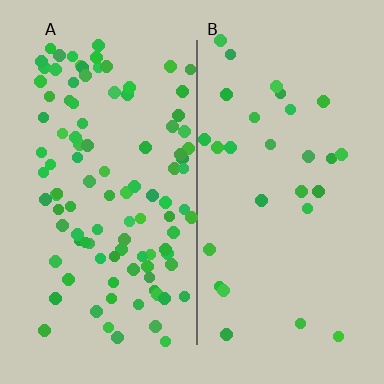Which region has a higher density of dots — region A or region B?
A (the left).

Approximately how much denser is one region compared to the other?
Approximately 3.6× — region A over region B.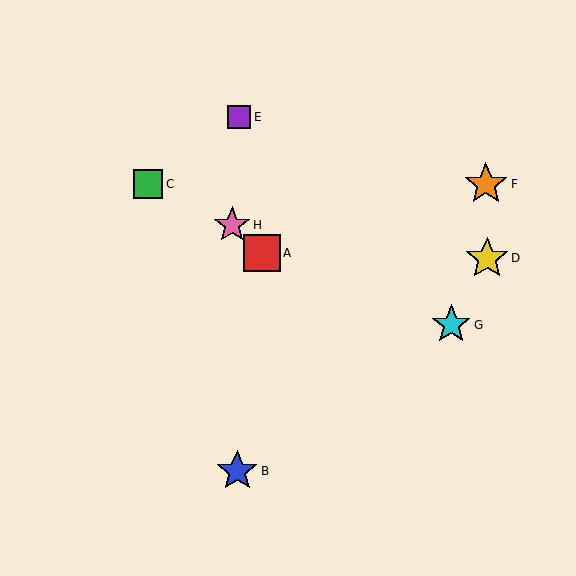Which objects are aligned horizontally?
Objects C, F are aligned horizontally.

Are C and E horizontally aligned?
No, C is at y≈184 and E is at y≈117.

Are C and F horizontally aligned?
Yes, both are at y≈184.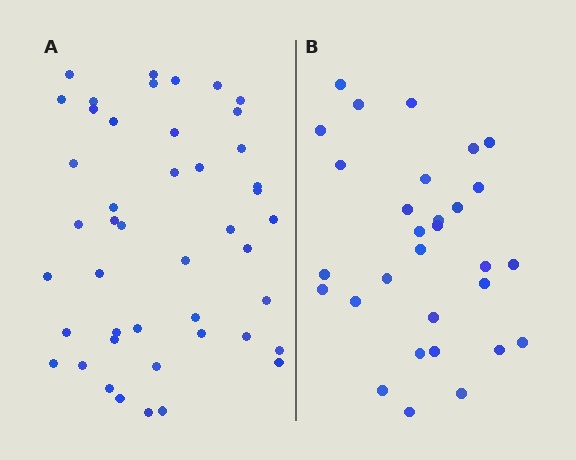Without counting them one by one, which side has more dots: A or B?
Region A (the left region) has more dots.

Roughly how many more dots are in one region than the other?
Region A has approximately 15 more dots than region B.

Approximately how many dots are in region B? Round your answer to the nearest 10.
About 30 dots.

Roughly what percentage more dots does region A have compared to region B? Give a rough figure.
About 50% more.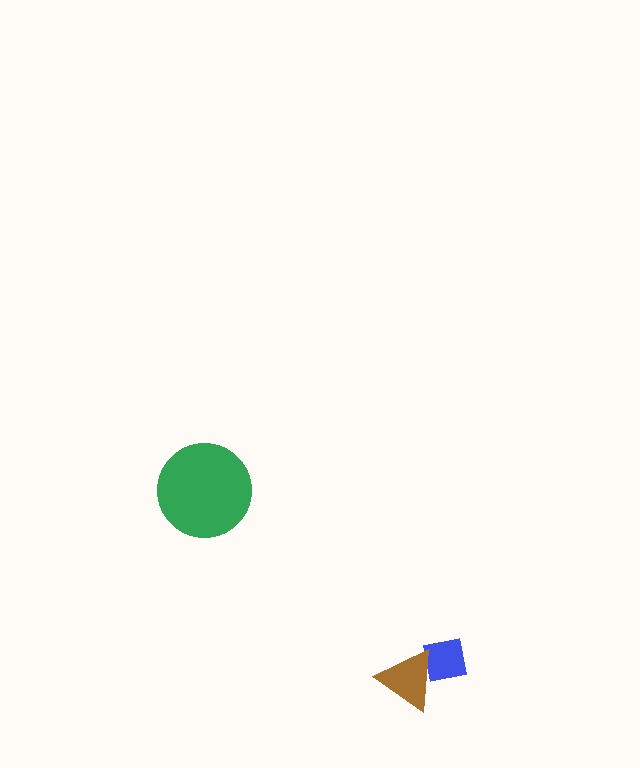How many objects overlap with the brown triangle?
1 object overlaps with the brown triangle.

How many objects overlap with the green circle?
0 objects overlap with the green circle.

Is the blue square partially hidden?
Yes, it is partially covered by another shape.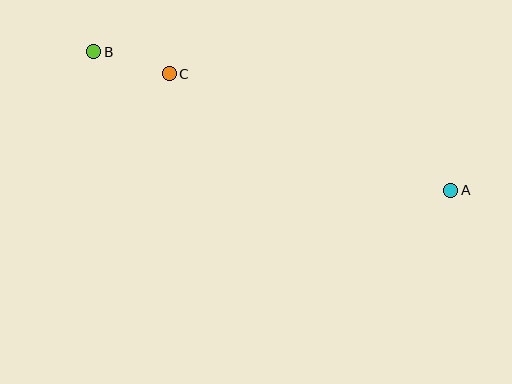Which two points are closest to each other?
Points B and C are closest to each other.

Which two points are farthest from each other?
Points A and B are farthest from each other.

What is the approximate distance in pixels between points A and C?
The distance between A and C is approximately 305 pixels.